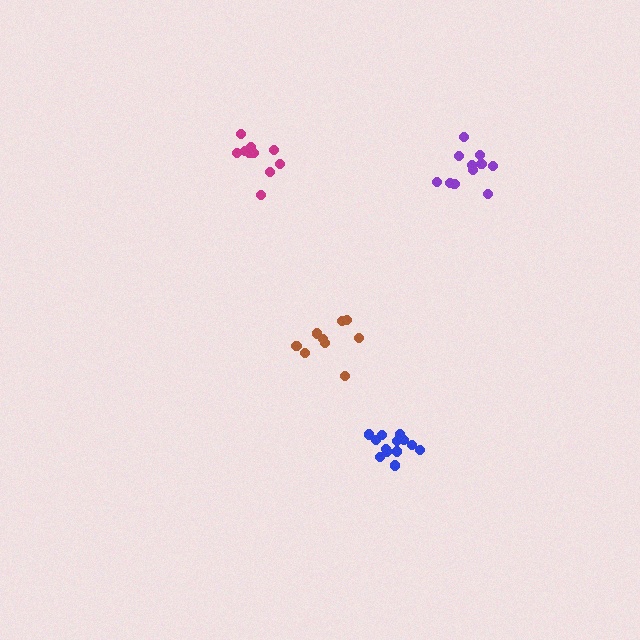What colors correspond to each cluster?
The clusters are colored: purple, blue, brown, magenta.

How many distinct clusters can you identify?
There are 4 distinct clusters.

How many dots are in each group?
Group 1: 11 dots, Group 2: 14 dots, Group 3: 9 dots, Group 4: 10 dots (44 total).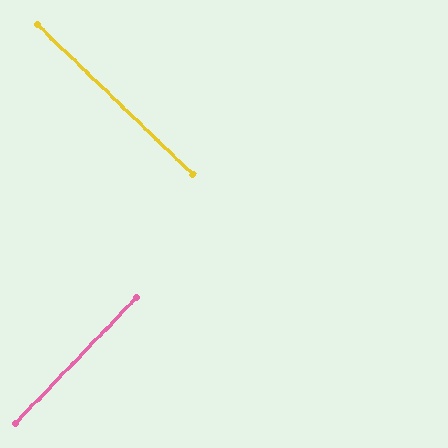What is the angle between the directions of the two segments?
Approximately 90 degrees.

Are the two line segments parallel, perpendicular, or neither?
Perpendicular — they meet at approximately 90°.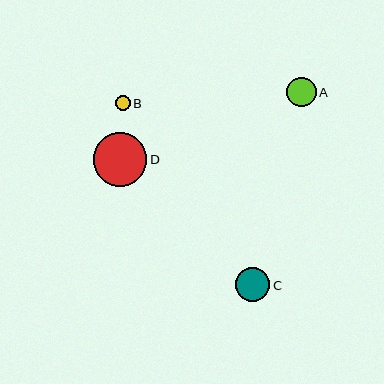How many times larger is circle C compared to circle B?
Circle C is approximately 2.3 times the size of circle B.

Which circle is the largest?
Circle D is the largest with a size of approximately 54 pixels.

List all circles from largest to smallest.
From largest to smallest: D, C, A, B.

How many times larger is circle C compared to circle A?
Circle C is approximately 1.2 times the size of circle A.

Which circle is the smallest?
Circle B is the smallest with a size of approximately 15 pixels.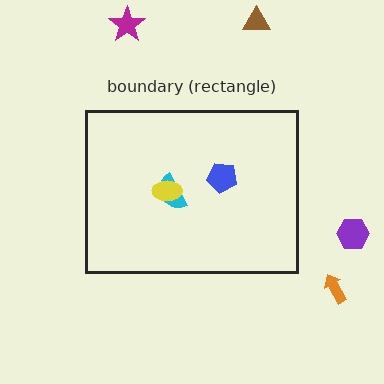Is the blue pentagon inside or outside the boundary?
Inside.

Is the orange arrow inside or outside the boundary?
Outside.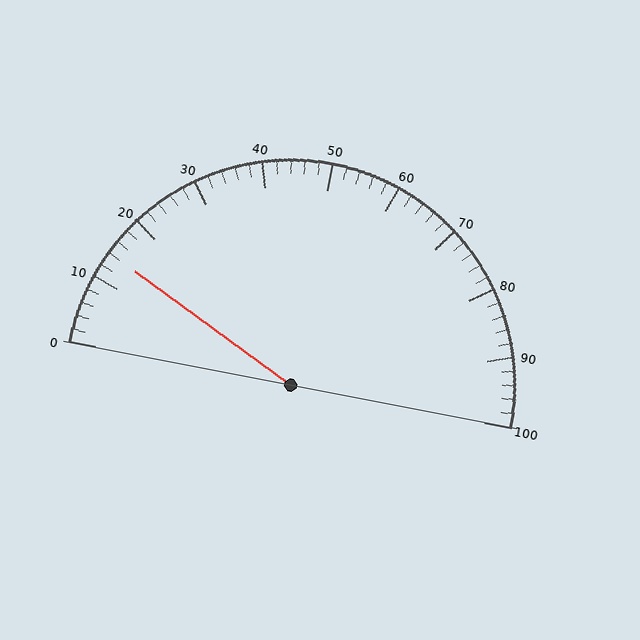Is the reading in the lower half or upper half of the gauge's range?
The reading is in the lower half of the range (0 to 100).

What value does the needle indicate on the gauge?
The needle indicates approximately 14.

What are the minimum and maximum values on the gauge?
The gauge ranges from 0 to 100.